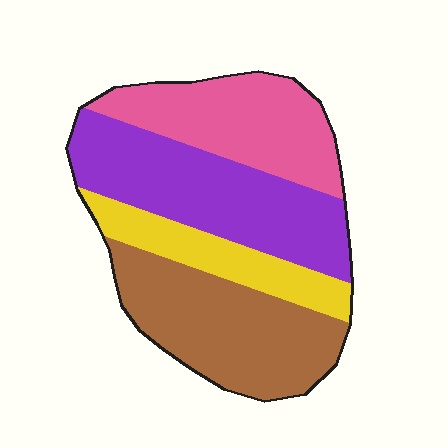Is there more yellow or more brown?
Brown.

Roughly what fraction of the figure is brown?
Brown covers around 30% of the figure.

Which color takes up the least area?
Yellow, at roughly 15%.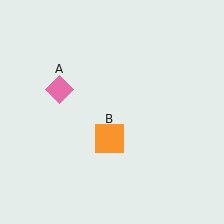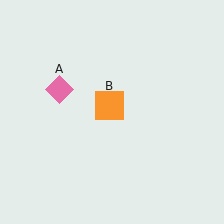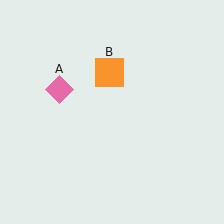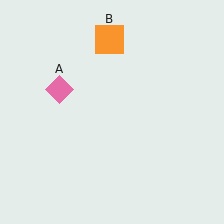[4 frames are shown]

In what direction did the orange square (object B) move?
The orange square (object B) moved up.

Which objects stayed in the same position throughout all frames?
Pink diamond (object A) remained stationary.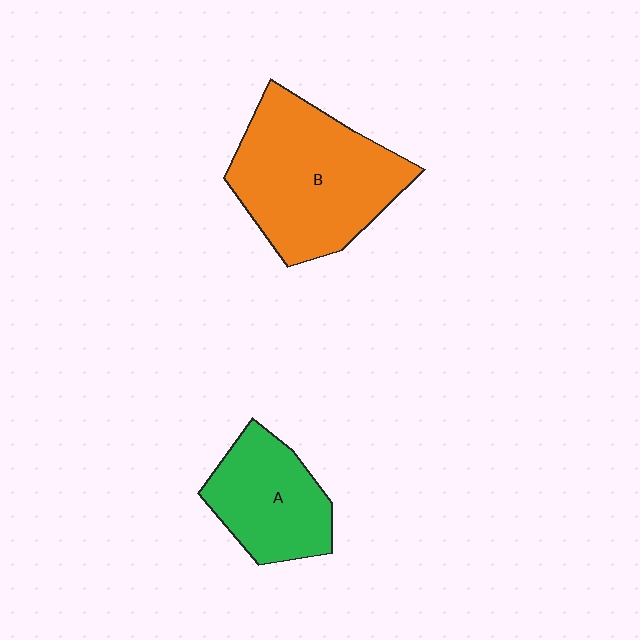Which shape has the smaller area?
Shape A (green).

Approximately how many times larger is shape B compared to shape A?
Approximately 1.7 times.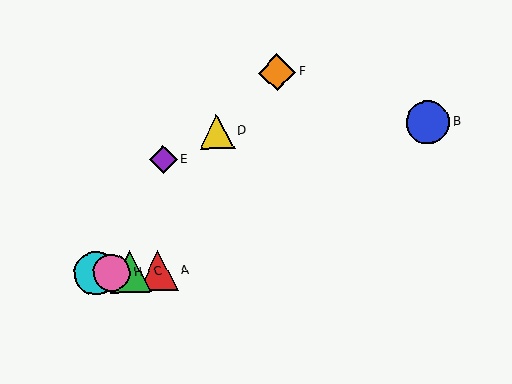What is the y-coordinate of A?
Object A is at y≈271.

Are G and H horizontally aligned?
Yes, both are at y≈273.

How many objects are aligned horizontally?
4 objects (A, C, G, H) are aligned horizontally.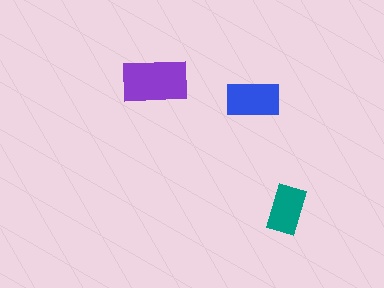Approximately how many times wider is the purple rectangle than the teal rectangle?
About 1.5 times wider.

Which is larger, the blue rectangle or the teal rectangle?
The blue one.